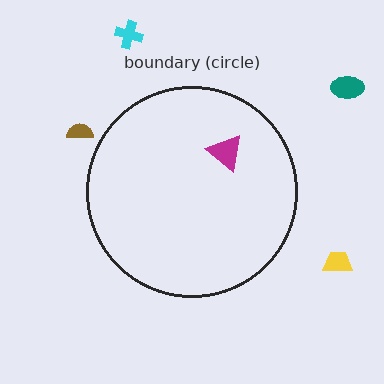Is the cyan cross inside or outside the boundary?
Outside.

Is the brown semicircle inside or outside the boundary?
Outside.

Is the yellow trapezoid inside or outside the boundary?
Outside.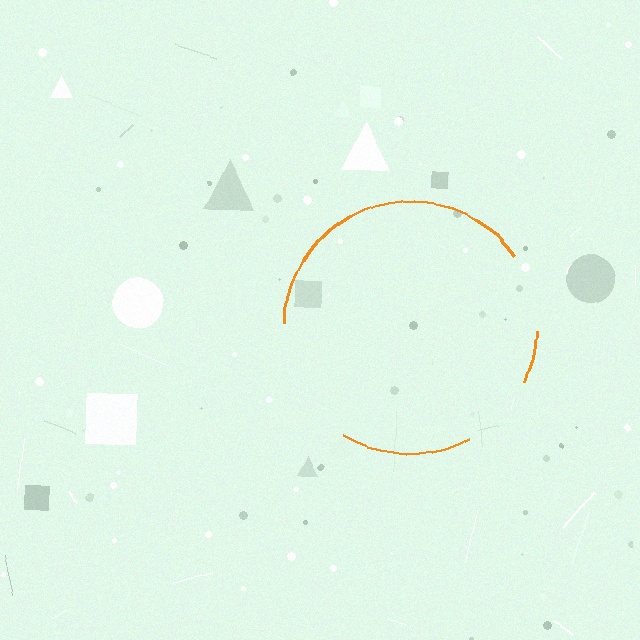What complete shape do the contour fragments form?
The contour fragments form a circle.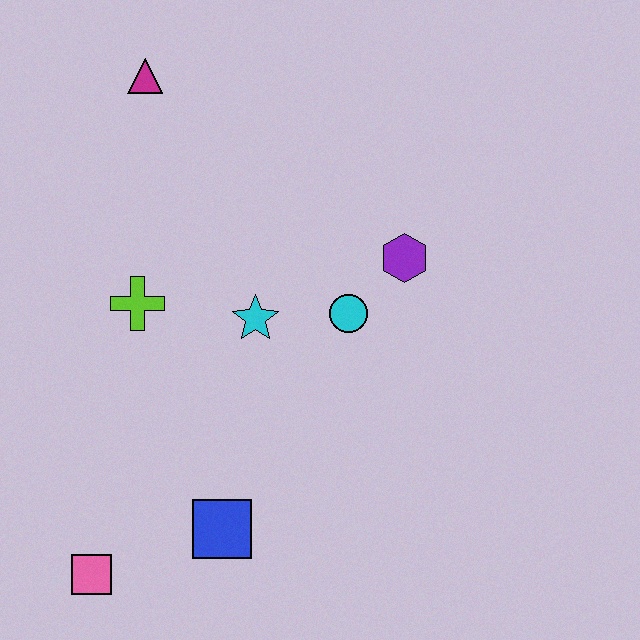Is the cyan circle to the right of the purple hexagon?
No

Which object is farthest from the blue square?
The magenta triangle is farthest from the blue square.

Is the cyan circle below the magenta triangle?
Yes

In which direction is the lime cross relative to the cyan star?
The lime cross is to the left of the cyan star.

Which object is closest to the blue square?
The pink square is closest to the blue square.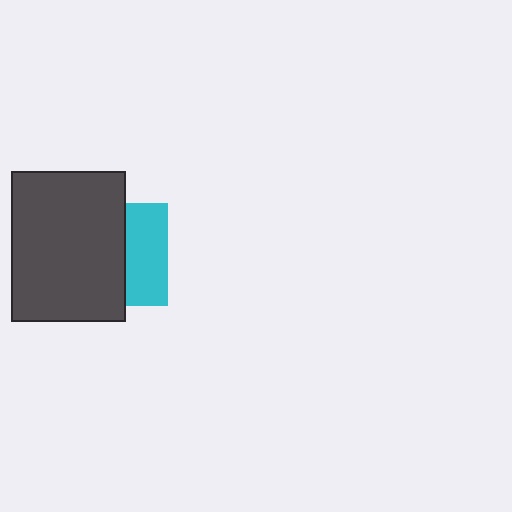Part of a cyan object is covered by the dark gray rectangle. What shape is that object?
It is a square.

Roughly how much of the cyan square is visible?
A small part of it is visible (roughly 41%).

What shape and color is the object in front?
The object in front is a dark gray rectangle.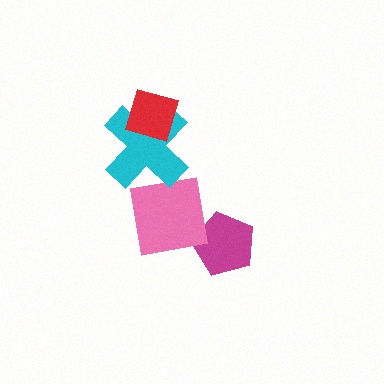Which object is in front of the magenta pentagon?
The pink square is in front of the magenta pentagon.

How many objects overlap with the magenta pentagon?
1 object overlaps with the magenta pentagon.